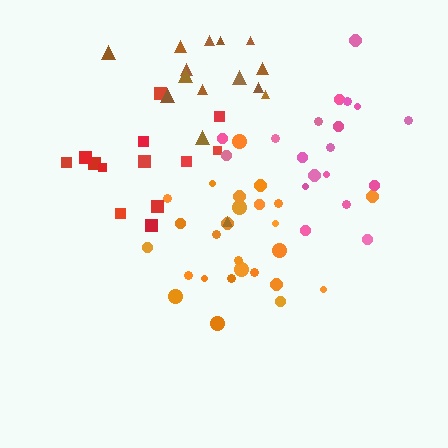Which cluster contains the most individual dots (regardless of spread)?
Orange (26).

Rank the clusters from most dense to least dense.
orange, red, brown, pink.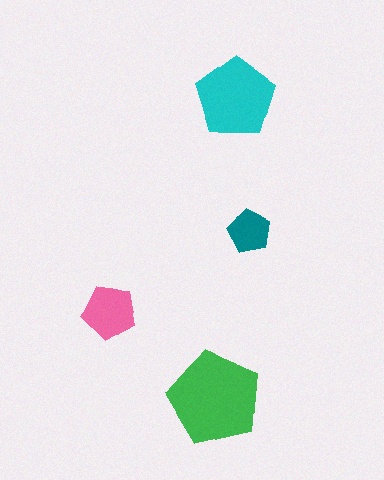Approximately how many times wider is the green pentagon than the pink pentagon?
About 1.5 times wider.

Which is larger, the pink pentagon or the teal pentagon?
The pink one.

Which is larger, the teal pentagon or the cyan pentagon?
The cyan one.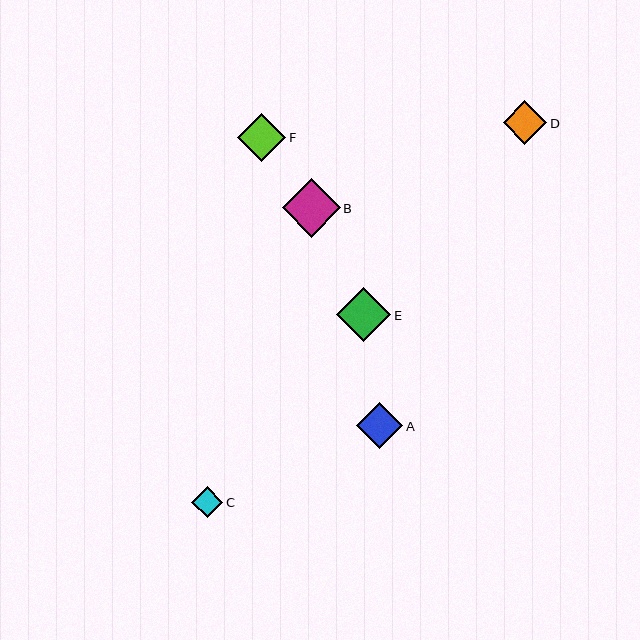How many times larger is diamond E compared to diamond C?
Diamond E is approximately 1.7 times the size of diamond C.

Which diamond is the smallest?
Diamond C is the smallest with a size of approximately 31 pixels.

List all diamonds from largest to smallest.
From largest to smallest: B, E, F, A, D, C.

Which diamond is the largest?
Diamond B is the largest with a size of approximately 58 pixels.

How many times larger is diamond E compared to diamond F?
Diamond E is approximately 1.1 times the size of diamond F.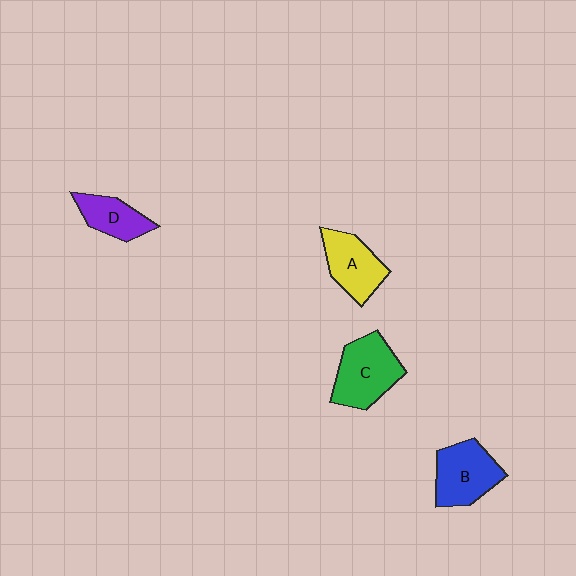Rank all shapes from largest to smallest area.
From largest to smallest: C (green), B (blue), A (yellow), D (purple).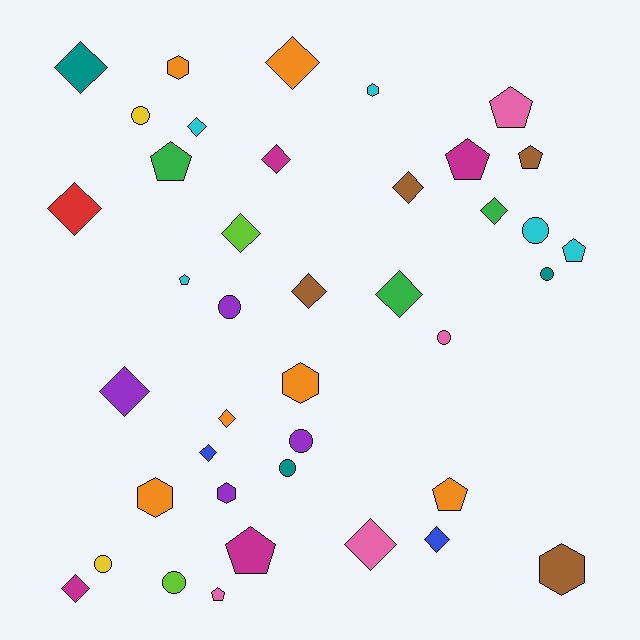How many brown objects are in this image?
There are 4 brown objects.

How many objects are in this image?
There are 40 objects.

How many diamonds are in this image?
There are 16 diamonds.